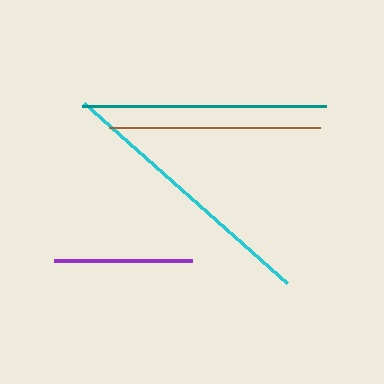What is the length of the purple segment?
The purple segment is approximately 137 pixels long.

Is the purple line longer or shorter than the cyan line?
The cyan line is longer than the purple line.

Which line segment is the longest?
The cyan line is the longest at approximately 272 pixels.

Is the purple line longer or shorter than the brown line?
The brown line is longer than the purple line.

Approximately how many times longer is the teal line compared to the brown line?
The teal line is approximately 1.2 times the length of the brown line.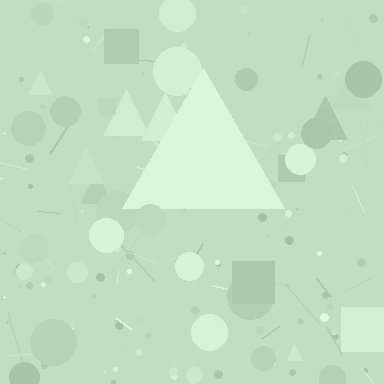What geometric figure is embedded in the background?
A triangle is embedded in the background.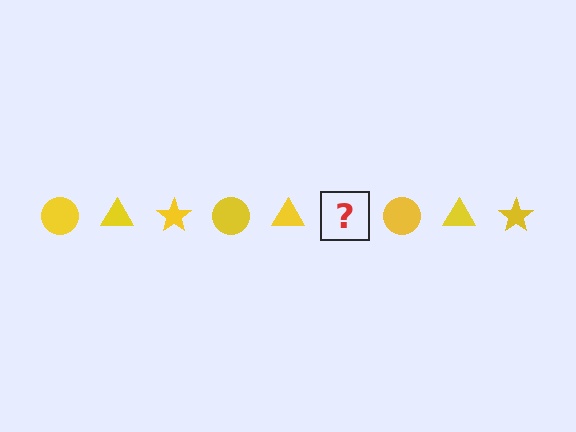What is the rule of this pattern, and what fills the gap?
The rule is that the pattern cycles through circle, triangle, star shapes in yellow. The gap should be filled with a yellow star.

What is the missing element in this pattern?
The missing element is a yellow star.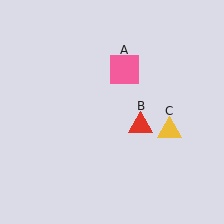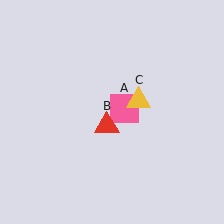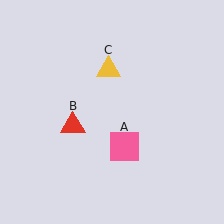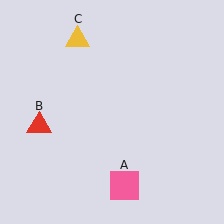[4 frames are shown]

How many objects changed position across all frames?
3 objects changed position: pink square (object A), red triangle (object B), yellow triangle (object C).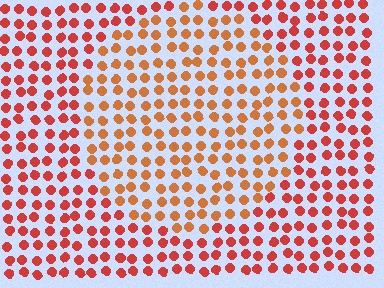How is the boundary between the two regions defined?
The boundary is defined purely by a slight shift in hue (about 24 degrees). Spacing, size, and orientation are identical on both sides.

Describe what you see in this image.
The image is filled with small red elements in a uniform arrangement. A circle-shaped region is visible where the elements are tinted to a slightly different hue, forming a subtle color boundary.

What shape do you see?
I see a circle.